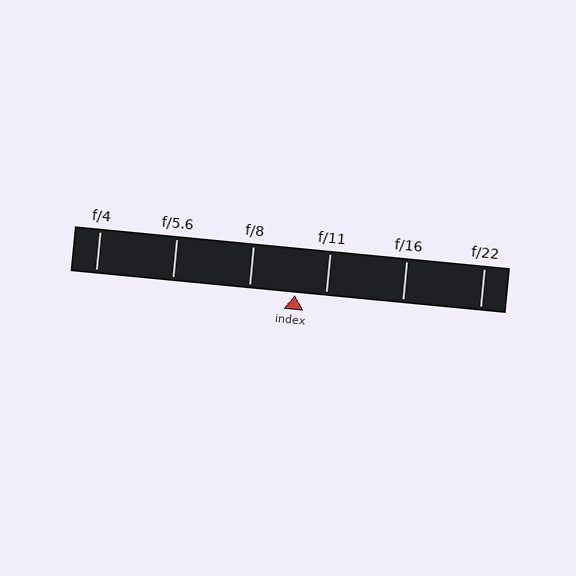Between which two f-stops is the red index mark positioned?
The index mark is between f/8 and f/11.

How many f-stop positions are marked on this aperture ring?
There are 6 f-stop positions marked.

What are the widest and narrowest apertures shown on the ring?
The widest aperture shown is f/4 and the narrowest is f/22.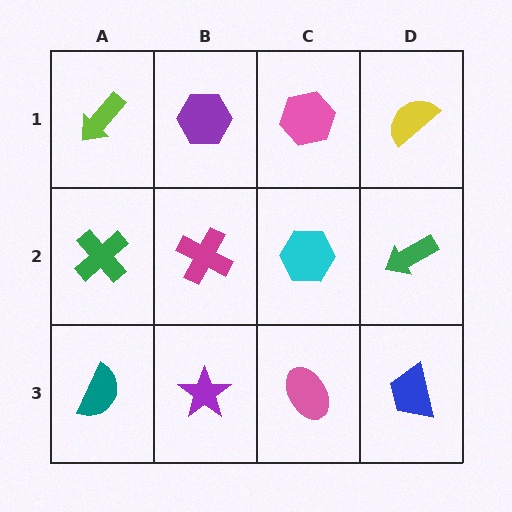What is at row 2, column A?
A green cross.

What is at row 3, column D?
A blue trapezoid.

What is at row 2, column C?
A cyan hexagon.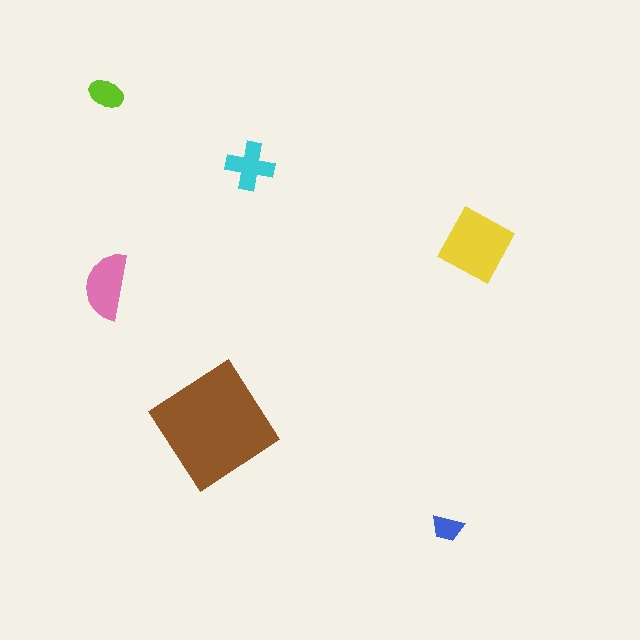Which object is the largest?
The brown diamond.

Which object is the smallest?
The blue trapezoid.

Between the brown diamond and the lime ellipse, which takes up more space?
The brown diamond.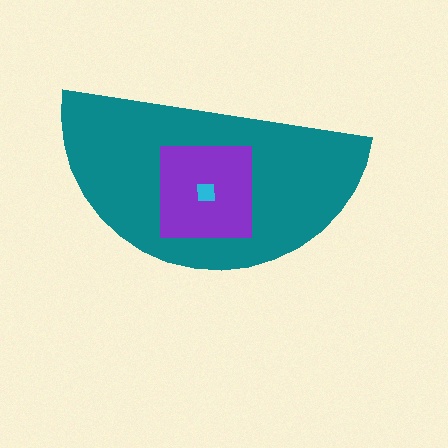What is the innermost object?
The cyan square.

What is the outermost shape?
The teal semicircle.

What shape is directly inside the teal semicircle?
The purple square.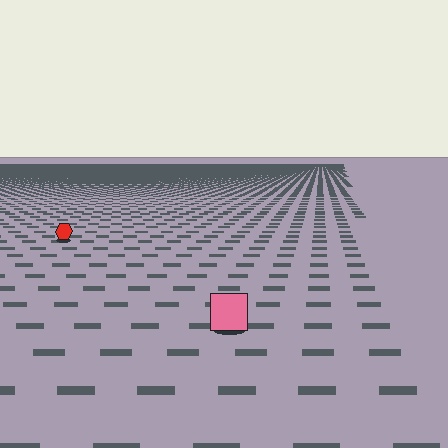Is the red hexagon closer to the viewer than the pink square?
No. The pink square is closer — you can tell from the texture gradient: the ground texture is coarser near it.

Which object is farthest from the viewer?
The red hexagon is farthest from the viewer. It appears smaller and the ground texture around it is denser.